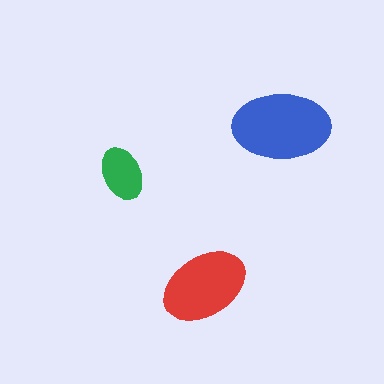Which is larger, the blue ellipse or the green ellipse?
The blue one.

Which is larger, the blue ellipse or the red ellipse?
The blue one.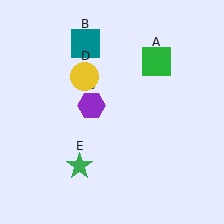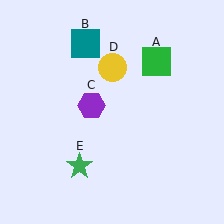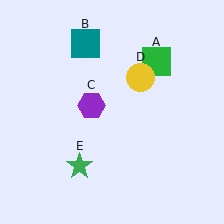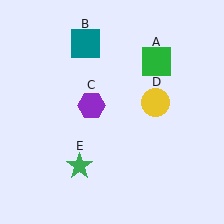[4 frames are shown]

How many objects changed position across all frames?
1 object changed position: yellow circle (object D).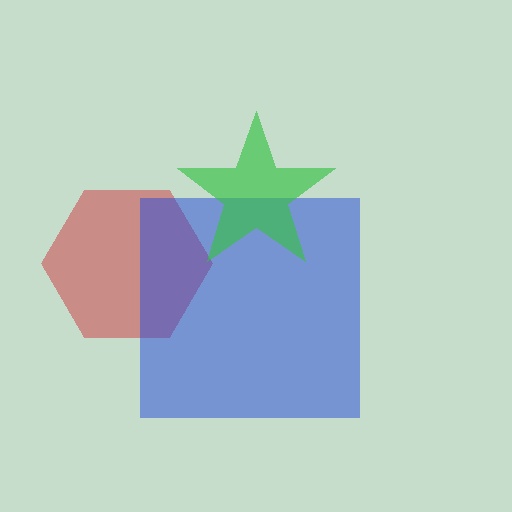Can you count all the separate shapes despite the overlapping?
Yes, there are 3 separate shapes.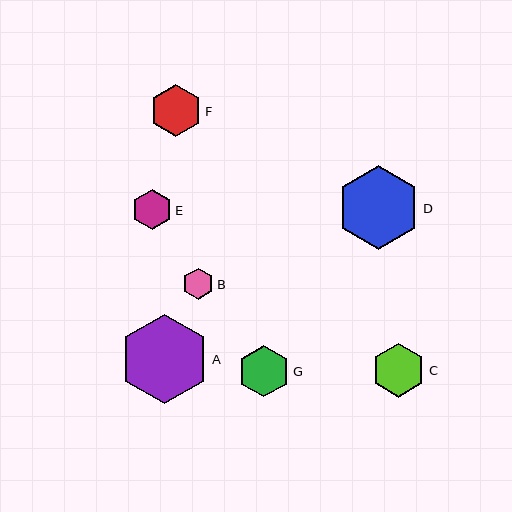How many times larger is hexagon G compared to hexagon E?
Hexagon G is approximately 1.3 times the size of hexagon E.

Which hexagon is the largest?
Hexagon A is the largest with a size of approximately 89 pixels.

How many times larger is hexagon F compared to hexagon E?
Hexagon F is approximately 1.3 times the size of hexagon E.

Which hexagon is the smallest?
Hexagon B is the smallest with a size of approximately 31 pixels.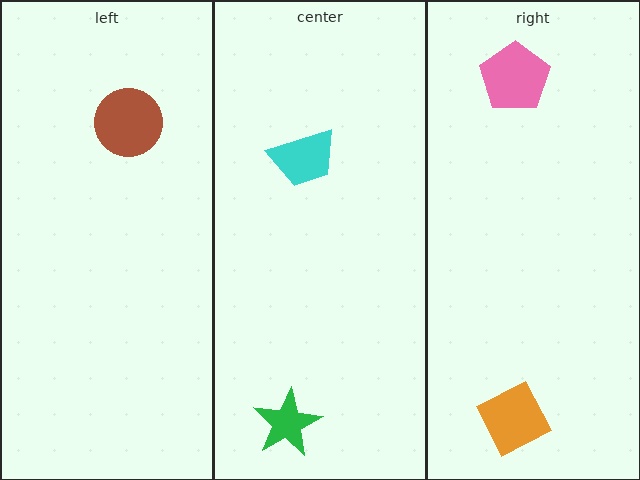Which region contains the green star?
The center region.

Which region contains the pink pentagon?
The right region.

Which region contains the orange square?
The right region.